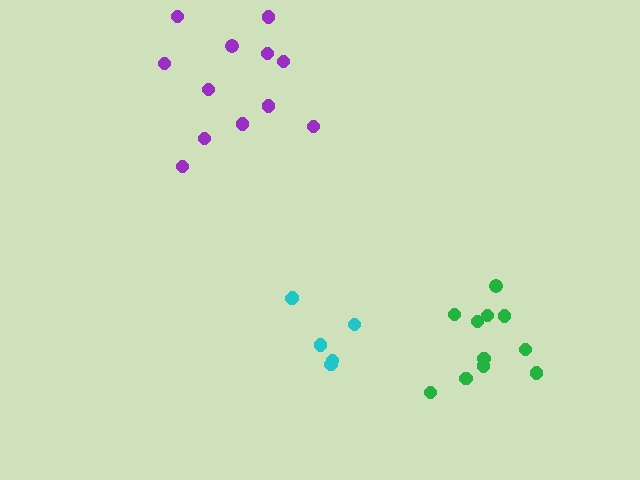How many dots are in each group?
Group 1: 11 dots, Group 2: 6 dots, Group 3: 12 dots (29 total).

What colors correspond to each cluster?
The clusters are colored: green, cyan, purple.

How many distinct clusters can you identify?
There are 3 distinct clusters.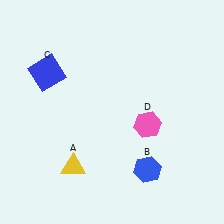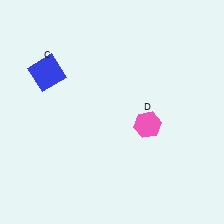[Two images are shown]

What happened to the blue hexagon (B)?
The blue hexagon (B) was removed in Image 2. It was in the bottom-right area of Image 1.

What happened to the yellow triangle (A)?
The yellow triangle (A) was removed in Image 2. It was in the bottom-left area of Image 1.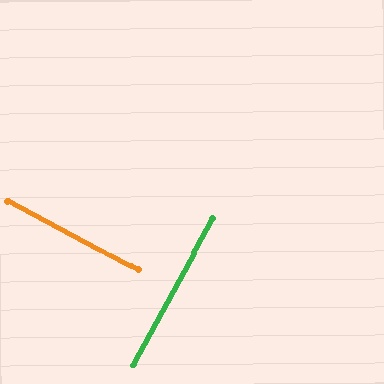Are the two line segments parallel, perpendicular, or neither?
Perpendicular — they meet at approximately 89°.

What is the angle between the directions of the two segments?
Approximately 89 degrees.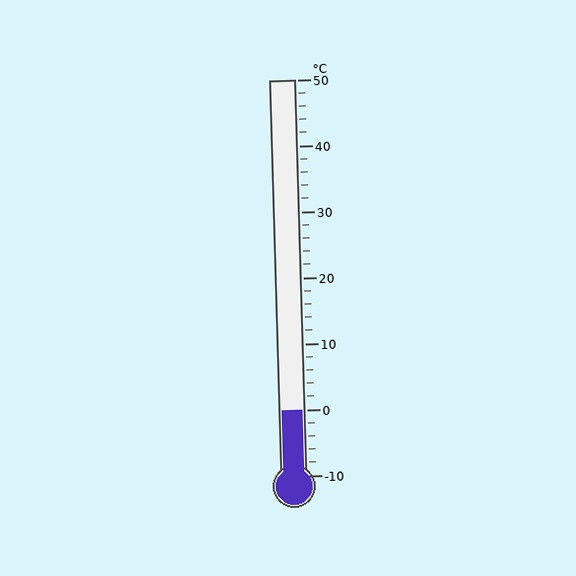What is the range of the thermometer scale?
The thermometer scale ranges from -10°C to 50°C.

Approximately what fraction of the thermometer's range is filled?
The thermometer is filled to approximately 15% of its range.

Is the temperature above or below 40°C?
The temperature is below 40°C.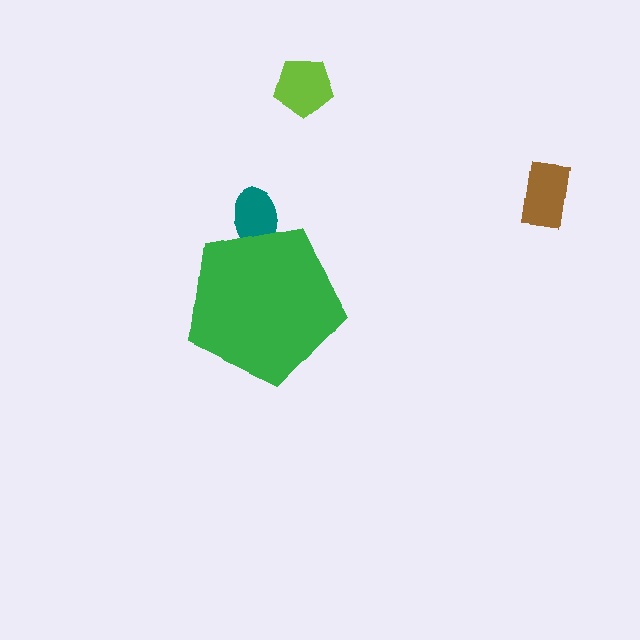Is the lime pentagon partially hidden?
No, the lime pentagon is fully visible.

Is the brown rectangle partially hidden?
No, the brown rectangle is fully visible.